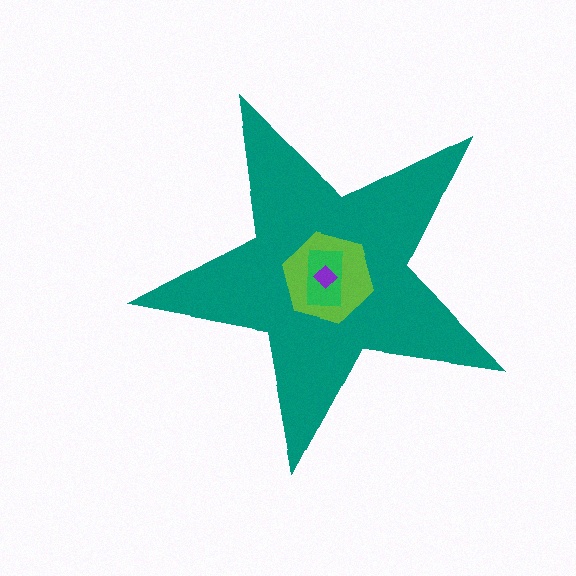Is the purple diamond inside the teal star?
Yes.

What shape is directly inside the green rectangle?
The purple diamond.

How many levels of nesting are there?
4.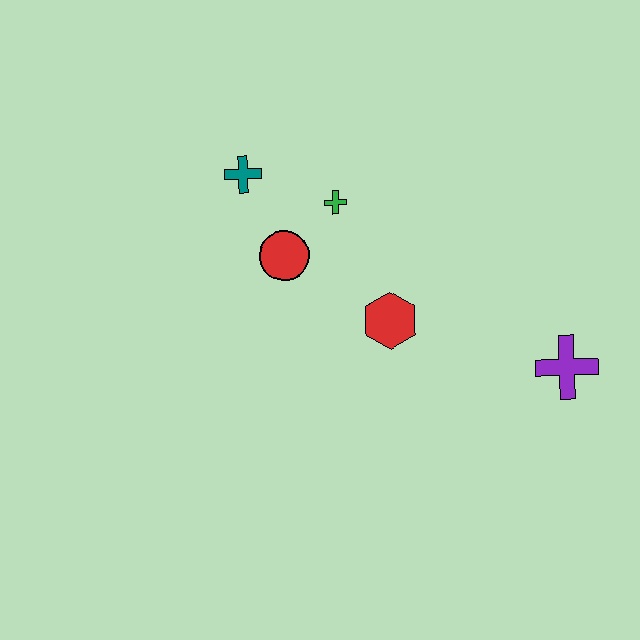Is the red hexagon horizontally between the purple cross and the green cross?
Yes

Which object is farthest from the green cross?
The purple cross is farthest from the green cross.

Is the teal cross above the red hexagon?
Yes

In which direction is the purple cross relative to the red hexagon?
The purple cross is to the right of the red hexagon.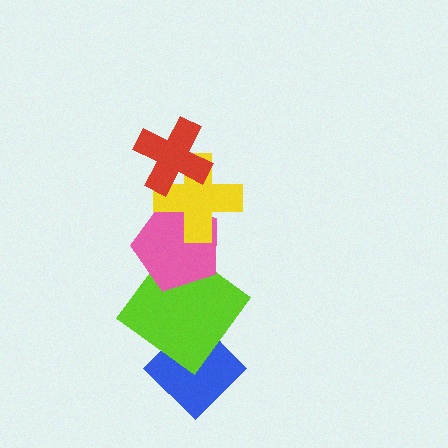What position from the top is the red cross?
The red cross is 1st from the top.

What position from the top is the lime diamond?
The lime diamond is 4th from the top.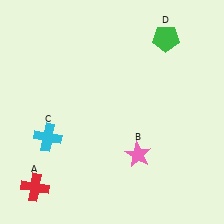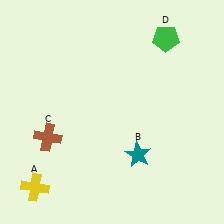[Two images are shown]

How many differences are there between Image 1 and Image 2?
There are 3 differences between the two images.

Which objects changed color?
A changed from red to yellow. B changed from pink to teal. C changed from cyan to brown.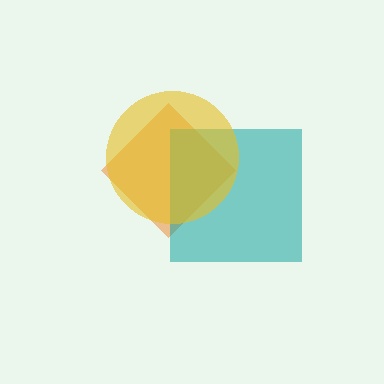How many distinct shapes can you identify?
There are 3 distinct shapes: an orange diamond, a teal square, a yellow circle.